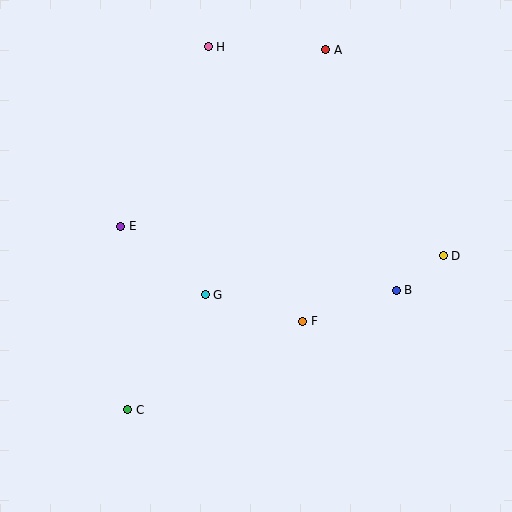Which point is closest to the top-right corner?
Point A is closest to the top-right corner.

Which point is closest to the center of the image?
Point G at (205, 295) is closest to the center.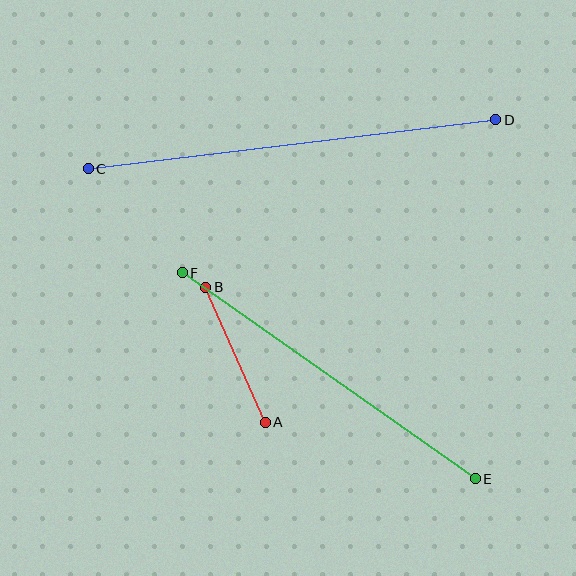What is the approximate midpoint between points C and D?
The midpoint is at approximately (292, 144) pixels.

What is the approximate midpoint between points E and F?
The midpoint is at approximately (329, 376) pixels.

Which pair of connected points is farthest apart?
Points C and D are farthest apart.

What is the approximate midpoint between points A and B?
The midpoint is at approximately (235, 355) pixels.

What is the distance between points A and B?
The distance is approximately 148 pixels.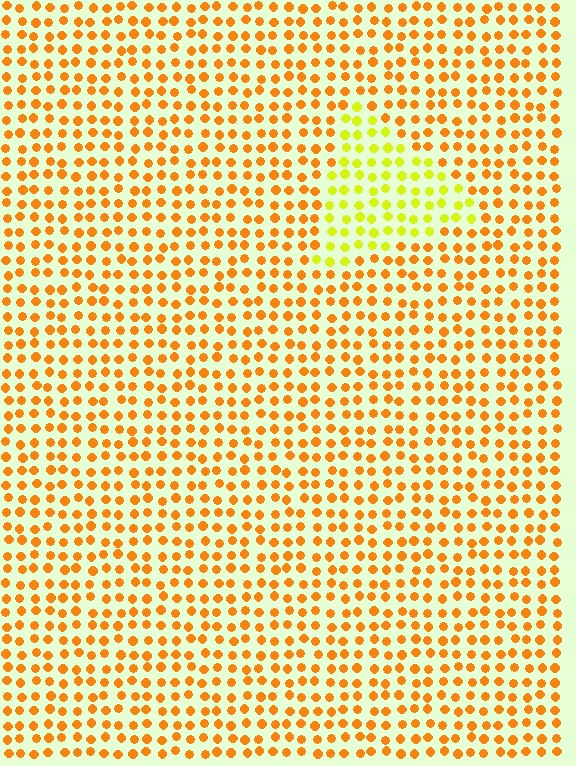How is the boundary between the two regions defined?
The boundary is defined purely by a slight shift in hue (about 38 degrees). Spacing, size, and orientation are identical on both sides.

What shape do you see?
I see a triangle.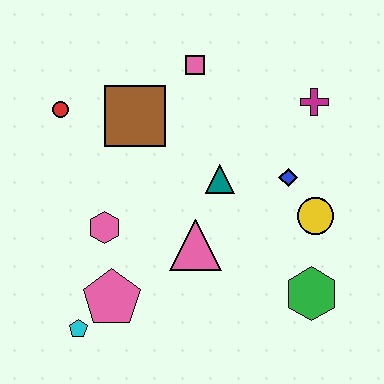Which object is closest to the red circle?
The brown square is closest to the red circle.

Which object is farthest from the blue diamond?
The cyan pentagon is farthest from the blue diamond.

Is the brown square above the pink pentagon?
Yes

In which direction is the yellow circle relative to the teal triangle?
The yellow circle is to the right of the teal triangle.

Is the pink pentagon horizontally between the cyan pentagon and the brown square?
Yes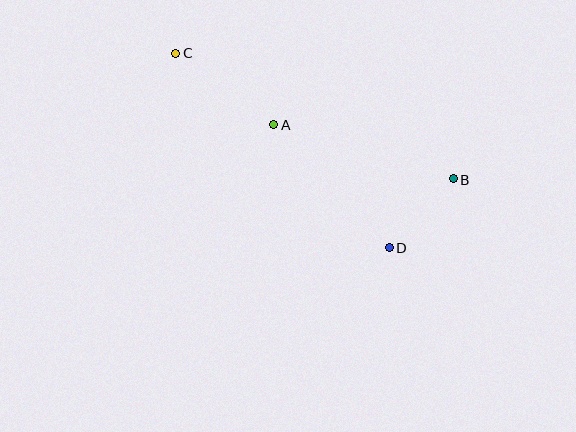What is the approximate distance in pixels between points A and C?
The distance between A and C is approximately 121 pixels.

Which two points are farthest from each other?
Points B and C are farthest from each other.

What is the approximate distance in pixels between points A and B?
The distance between A and B is approximately 188 pixels.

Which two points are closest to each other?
Points B and D are closest to each other.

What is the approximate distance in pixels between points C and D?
The distance between C and D is approximately 288 pixels.